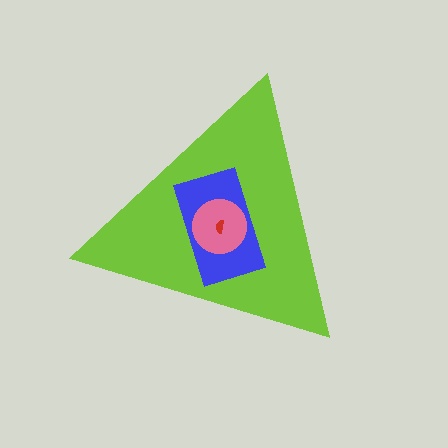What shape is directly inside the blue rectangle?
The pink circle.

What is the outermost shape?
The lime triangle.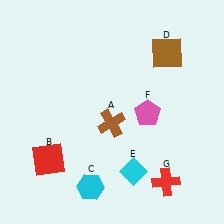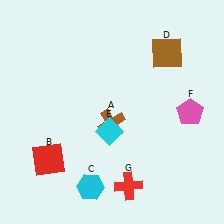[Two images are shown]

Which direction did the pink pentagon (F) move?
The pink pentagon (F) moved right.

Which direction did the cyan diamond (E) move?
The cyan diamond (E) moved up.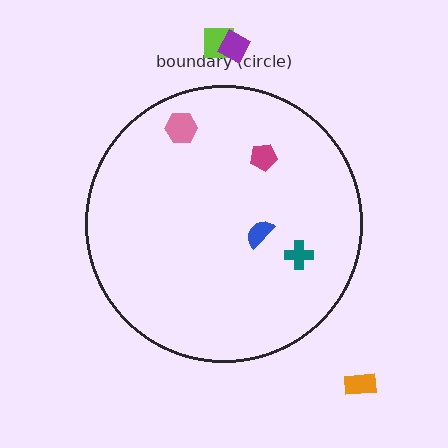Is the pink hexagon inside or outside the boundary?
Inside.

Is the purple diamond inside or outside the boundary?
Outside.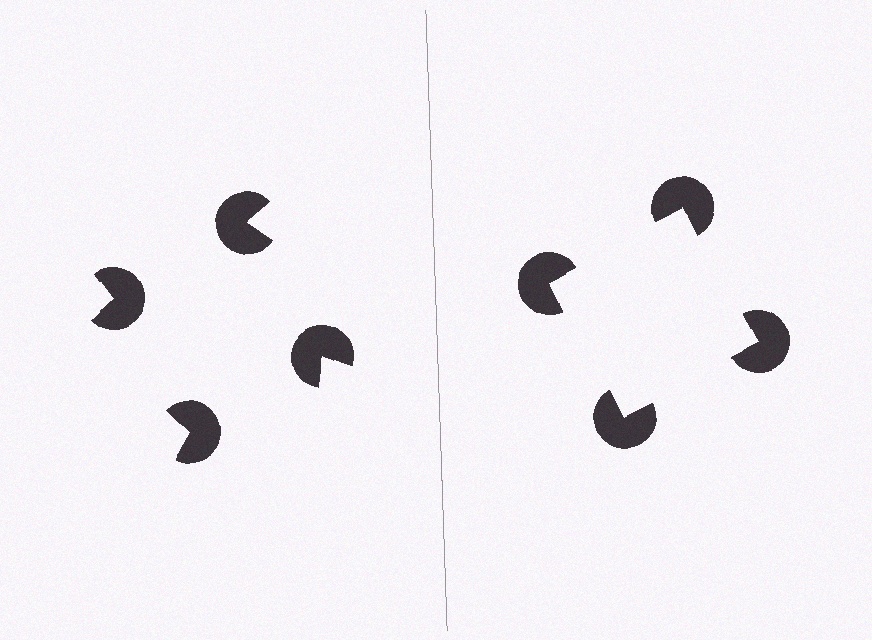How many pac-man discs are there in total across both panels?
8 — 4 on each side.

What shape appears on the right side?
An illusory square.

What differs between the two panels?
The pac-man discs are positioned identically on both sides; only the wedge orientations differ. On the right they align to a square; on the left they are misaligned.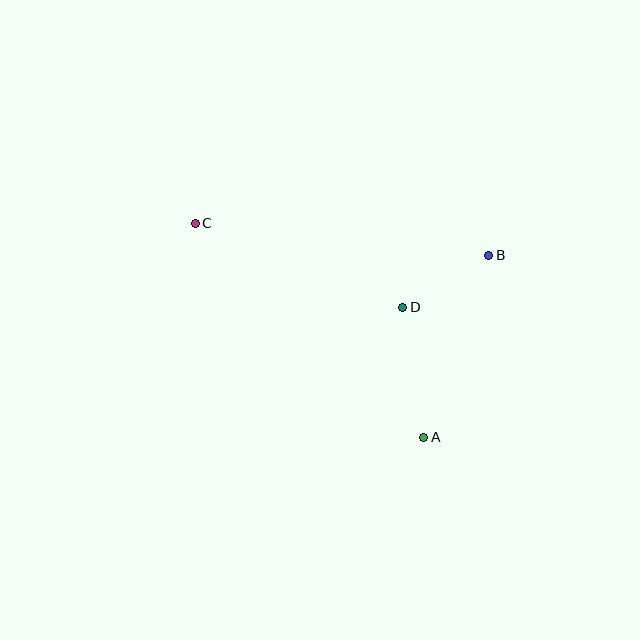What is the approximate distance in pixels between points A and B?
The distance between A and B is approximately 193 pixels.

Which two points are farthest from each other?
Points A and C are farthest from each other.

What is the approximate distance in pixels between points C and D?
The distance between C and D is approximately 224 pixels.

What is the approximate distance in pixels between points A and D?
The distance between A and D is approximately 132 pixels.